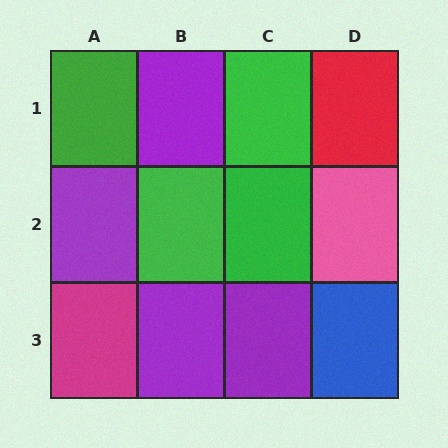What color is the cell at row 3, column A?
Magenta.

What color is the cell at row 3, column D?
Blue.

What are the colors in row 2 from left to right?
Purple, green, green, pink.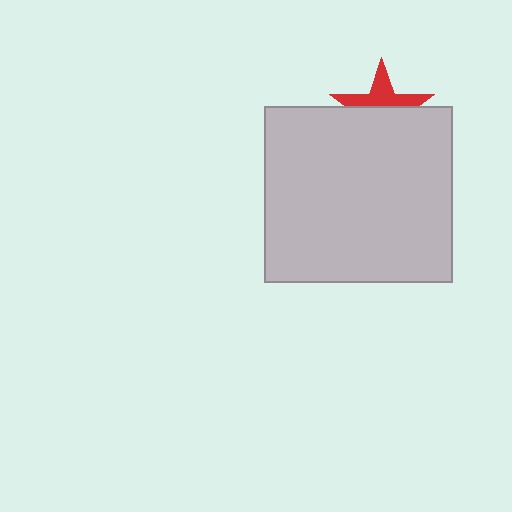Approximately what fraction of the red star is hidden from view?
Roughly 57% of the red star is hidden behind the light gray rectangle.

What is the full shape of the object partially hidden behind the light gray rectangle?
The partially hidden object is a red star.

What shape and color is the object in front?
The object in front is a light gray rectangle.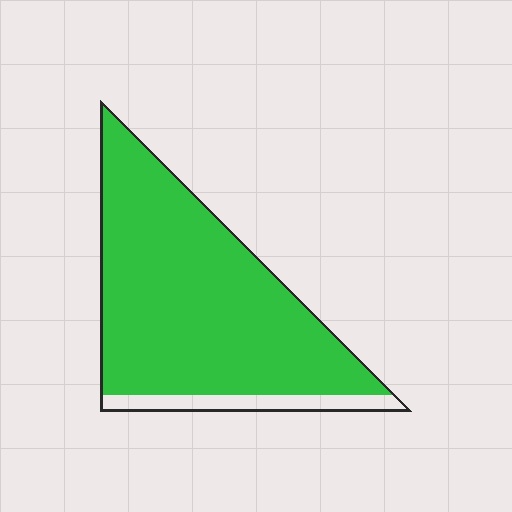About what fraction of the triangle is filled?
About nine tenths (9/10).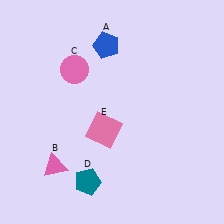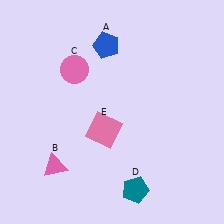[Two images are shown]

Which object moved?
The teal pentagon (D) moved right.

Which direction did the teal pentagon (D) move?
The teal pentagon (D) moved right.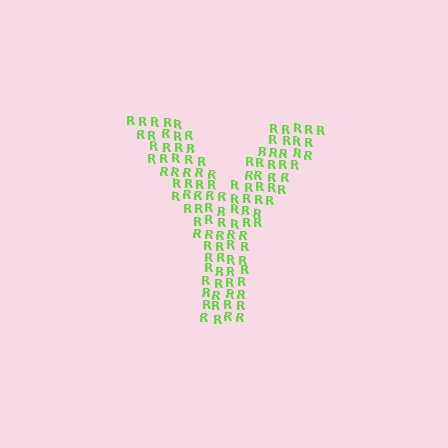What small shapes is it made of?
It is made of small letter R's.